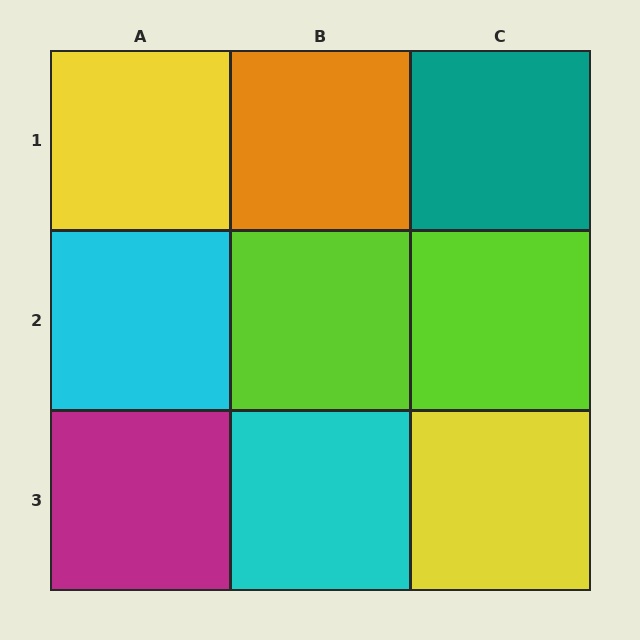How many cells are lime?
2 cells are lime.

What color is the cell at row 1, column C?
Teal.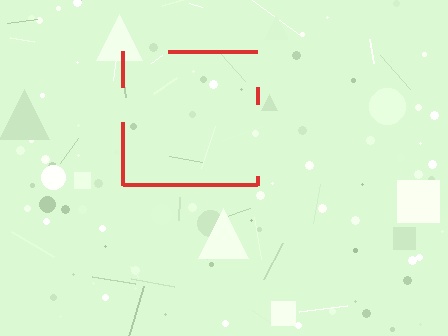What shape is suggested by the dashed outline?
The dashed outline suggests a square.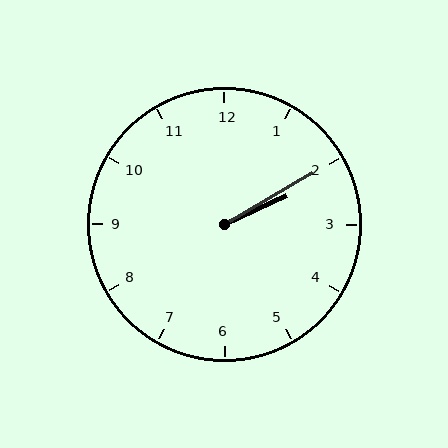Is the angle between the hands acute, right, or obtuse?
It is acute.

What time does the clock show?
2:10.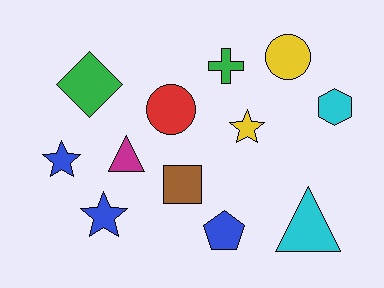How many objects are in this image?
There are 12 objects.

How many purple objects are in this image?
There are no purple objects.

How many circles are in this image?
There are 2 circles.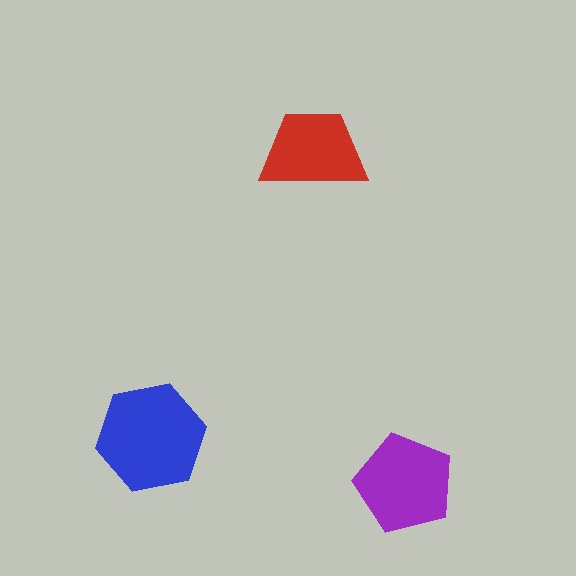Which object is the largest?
The blue hexagon.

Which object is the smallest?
The red trapezoid.